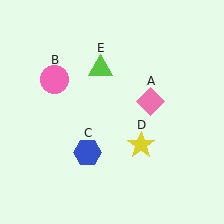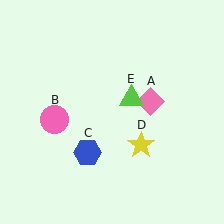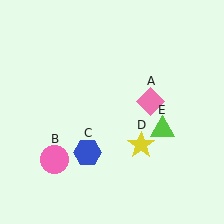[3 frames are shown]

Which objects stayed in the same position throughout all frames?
Pink diamond (object A) and blue hexagon (object C) and yellow star (object D) remained stationary.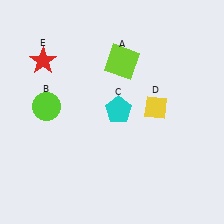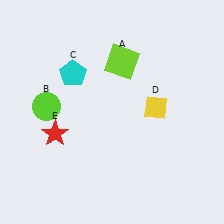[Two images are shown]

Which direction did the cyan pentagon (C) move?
The cyan pentagon (C) moved left.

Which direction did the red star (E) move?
The red star (E) moved down.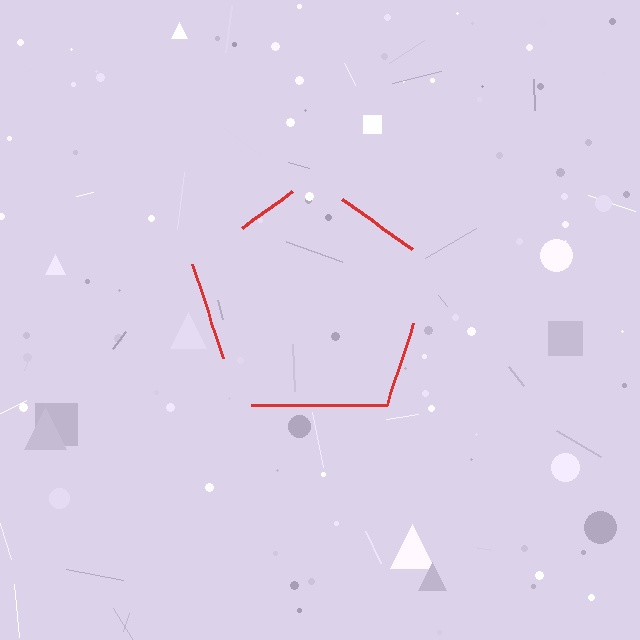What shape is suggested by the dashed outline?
The dashed outline suggests a pentagon.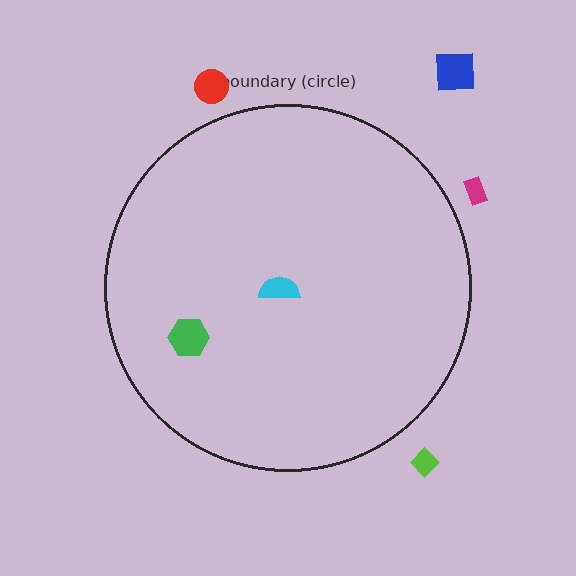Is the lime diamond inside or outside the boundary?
Outside.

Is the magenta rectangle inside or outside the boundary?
Outside.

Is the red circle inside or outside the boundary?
Outside.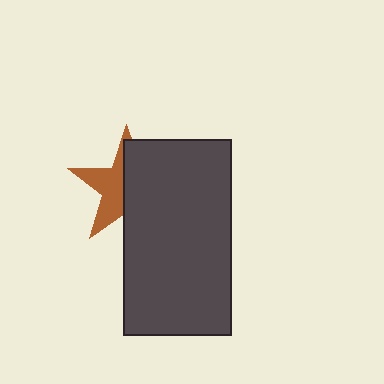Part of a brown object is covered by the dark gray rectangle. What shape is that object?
It is a star.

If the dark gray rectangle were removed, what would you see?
You would see the complete brown star.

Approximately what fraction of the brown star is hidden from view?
Roughly 54% of the brown star is hidden behind the dark gray rectangle.